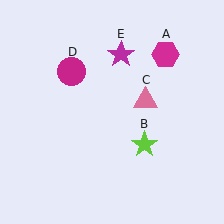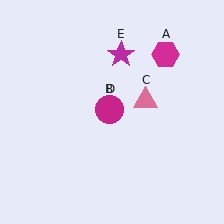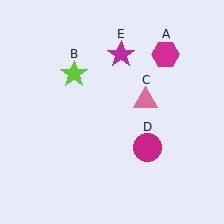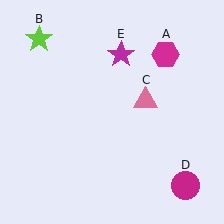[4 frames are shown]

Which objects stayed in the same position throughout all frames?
Magenta hexagon (object A) and pink triangle (object C) and magenta star (object E) remained stationary.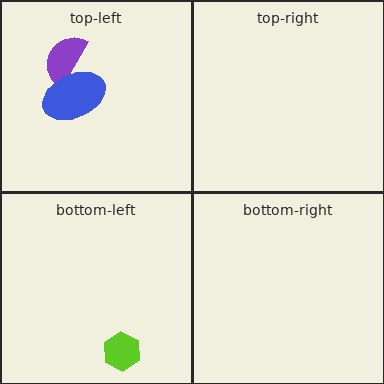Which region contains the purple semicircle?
The top-left region.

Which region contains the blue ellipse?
The top-left region.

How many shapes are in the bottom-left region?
1.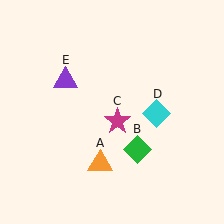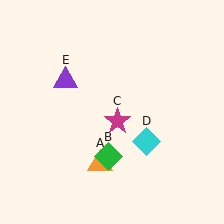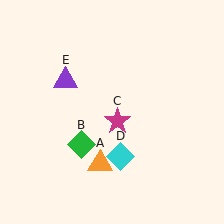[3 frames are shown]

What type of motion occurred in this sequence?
The green diamond (object B), cyan diamond (object D) rotated clockwise around the center of the scene.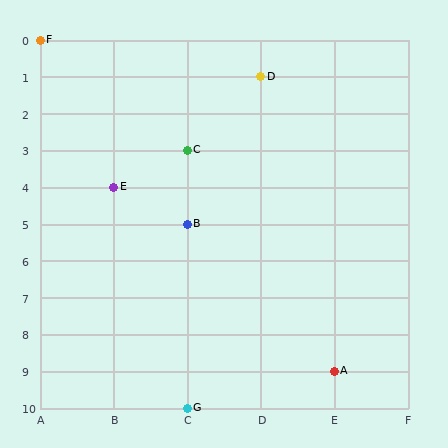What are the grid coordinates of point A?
Point A is at grid coordinates (E, 9).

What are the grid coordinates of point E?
Point E is at grid coordinates (B, 4).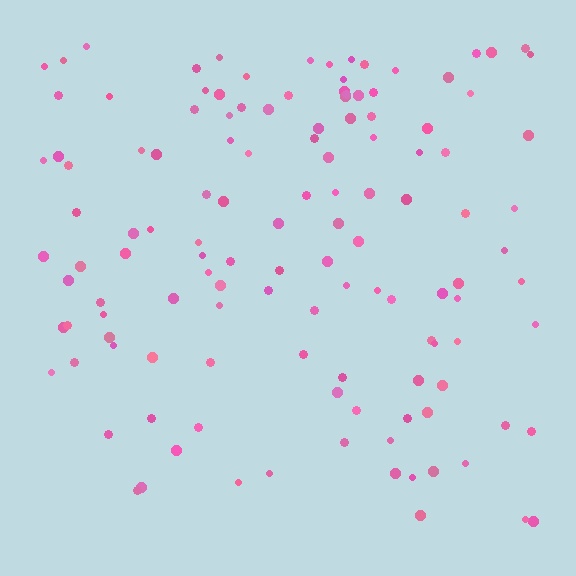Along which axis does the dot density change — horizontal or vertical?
Vertical.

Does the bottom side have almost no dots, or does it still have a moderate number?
Still a moderate number, just noticeably fewer than the top.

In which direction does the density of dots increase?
From bottom to top, with the top side densest.